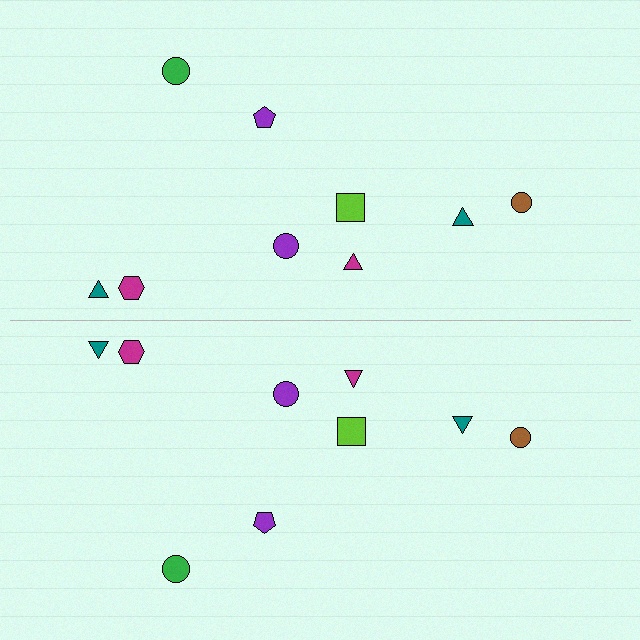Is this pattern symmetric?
Yes, this pattern has bilateral (reflection) symmetry.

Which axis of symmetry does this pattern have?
The pattern has a horizontal axis of symmetry running through the center of the image.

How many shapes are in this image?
There are 18 shapes in this image.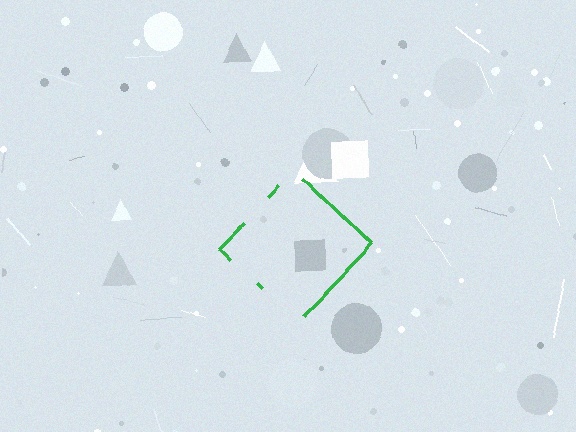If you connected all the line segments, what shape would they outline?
They would outline a diamond.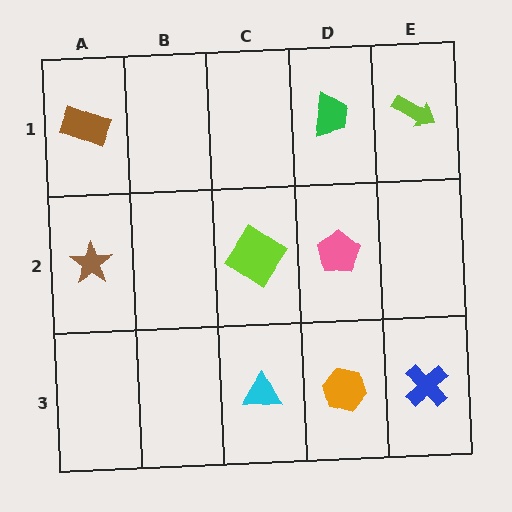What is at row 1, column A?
A brown rectangle.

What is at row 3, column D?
An orange hexagon.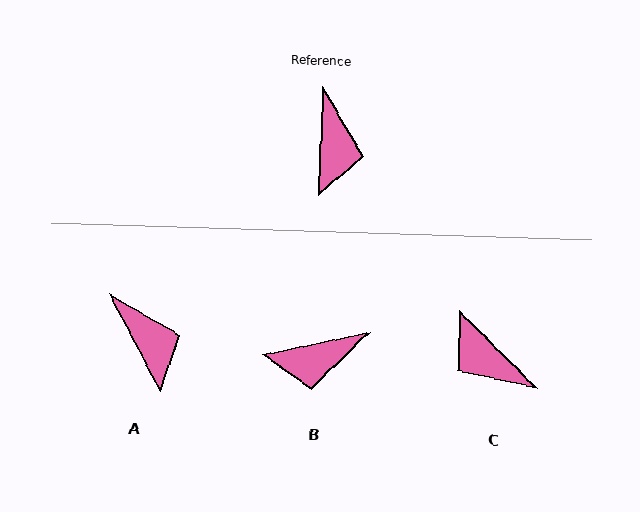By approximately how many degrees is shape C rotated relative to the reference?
Approximately 132 degrees clockwise.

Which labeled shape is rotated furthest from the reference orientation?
C, about 132 degrees away.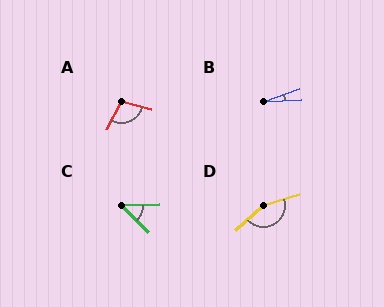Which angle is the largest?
D, at approximately 154 degrees.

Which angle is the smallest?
B, at approximately 17 degrees.